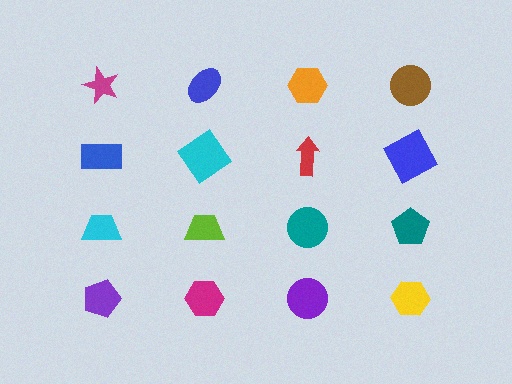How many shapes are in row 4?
4 shapes.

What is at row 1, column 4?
A brown circle.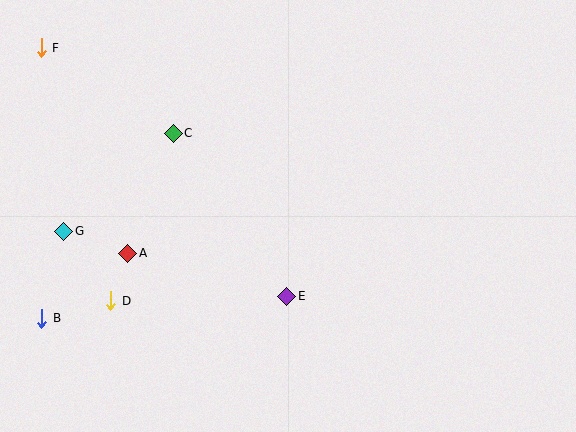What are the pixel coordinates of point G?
Point G is at (64, 231).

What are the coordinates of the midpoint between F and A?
The midpoint between F and A is at (85, 151).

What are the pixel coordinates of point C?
Point C is at (173, 134).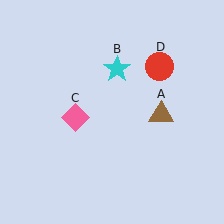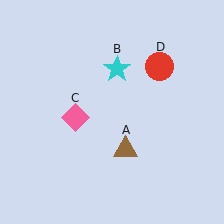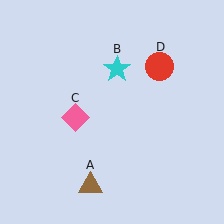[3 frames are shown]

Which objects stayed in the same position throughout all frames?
Cyan star (object B) and pink diamond (object C) and red circle (object D) remained stationary.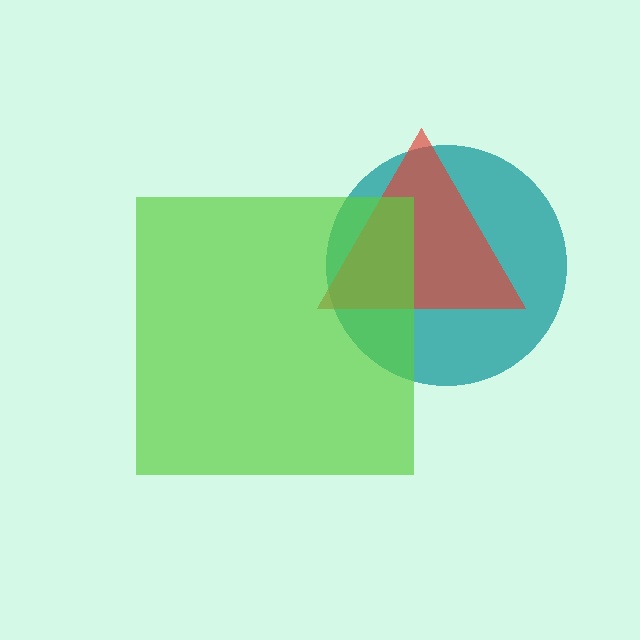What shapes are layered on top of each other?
The layered shapes are: a teal circle, a red triangle, a lime square.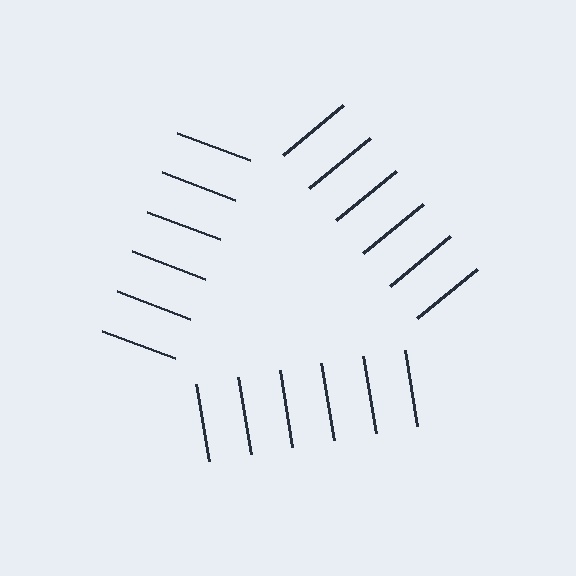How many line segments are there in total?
18 — 6 along each of the 3 edges.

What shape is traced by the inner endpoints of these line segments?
An illusory triangle — the line segments terminate on its edges but no continuous stroke is drawn.